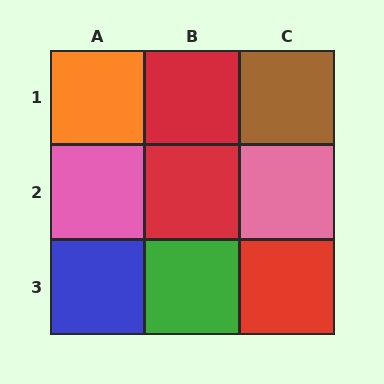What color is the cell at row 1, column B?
Red.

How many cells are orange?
1 cell is orange.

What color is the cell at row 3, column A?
Blue.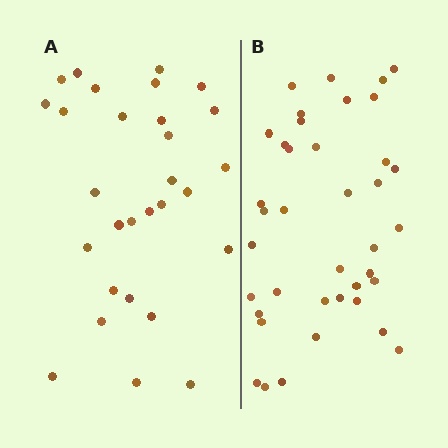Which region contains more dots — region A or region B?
Region B (the right region) has more dots.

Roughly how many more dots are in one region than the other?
Region B has roughly 10 or so more dots than region A.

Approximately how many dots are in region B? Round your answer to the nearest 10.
About 40 dots. (The exact count is 39, which rounds to 40.)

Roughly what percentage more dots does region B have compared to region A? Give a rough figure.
About 35% more.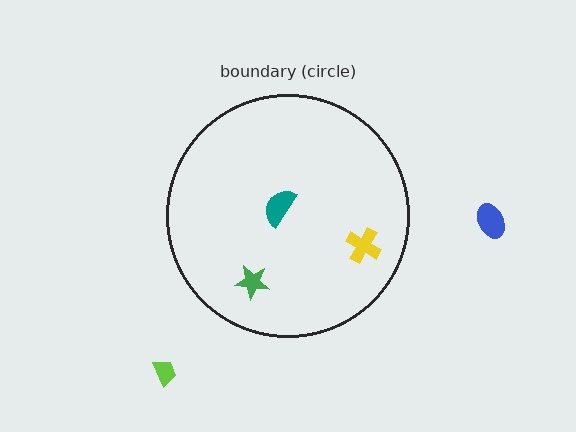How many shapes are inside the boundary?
3 inside, 2 outside.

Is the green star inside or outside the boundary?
Inside.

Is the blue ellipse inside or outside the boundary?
Outside.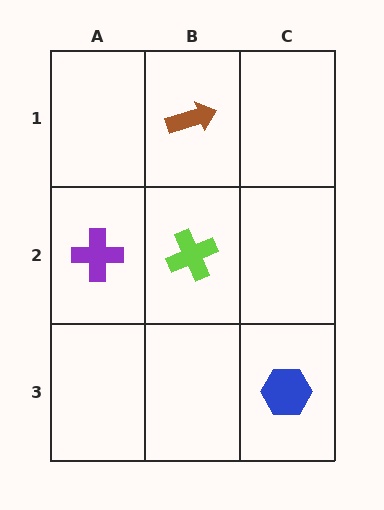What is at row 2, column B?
A lime cross.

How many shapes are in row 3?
1 shape.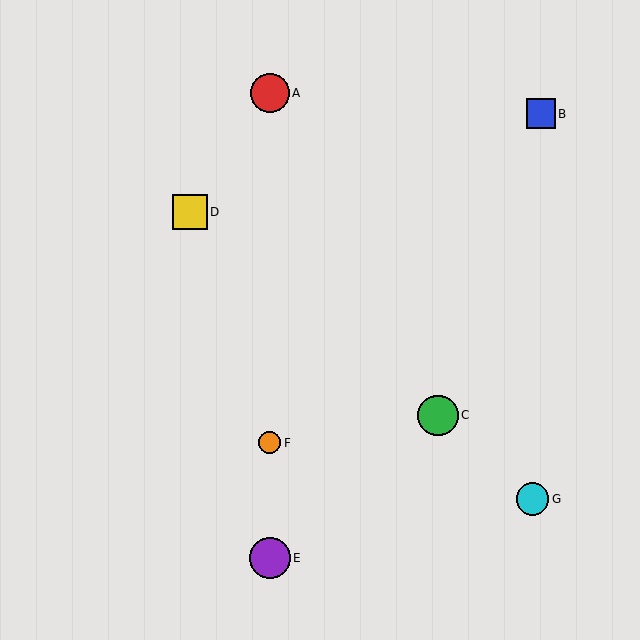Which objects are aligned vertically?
Objects A, E, F are aligned vertically.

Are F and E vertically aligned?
Yes, both are at x≈270.